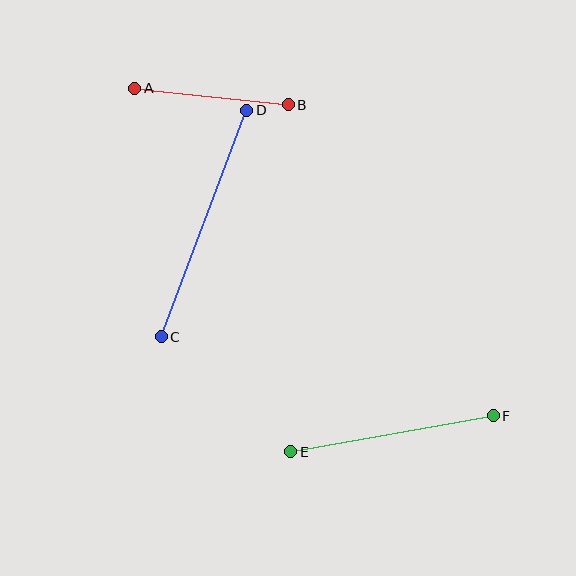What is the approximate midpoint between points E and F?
The midpoint is at approximately (392, 434) pixels.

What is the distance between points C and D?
The distance is approximately 242 pixels.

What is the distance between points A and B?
The distance is approximately 155 pixels.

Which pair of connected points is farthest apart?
Points C and D are farthest apart.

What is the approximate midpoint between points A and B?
The midpoint is at approximately (211, 97) pixels.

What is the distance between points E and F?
The distance is approximately 205 pixels.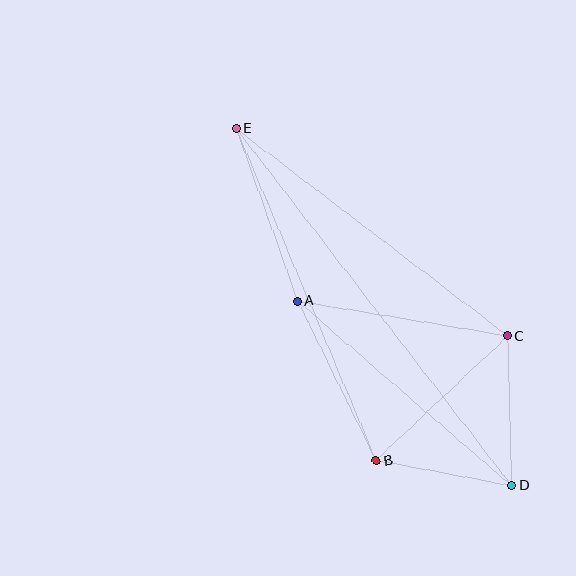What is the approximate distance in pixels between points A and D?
The distance between A and D is approximately 283 pixels.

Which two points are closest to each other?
Points B and D are closest to each other.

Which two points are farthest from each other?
Points D and E are farthest from each other.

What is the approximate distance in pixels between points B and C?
The distance between B and C is approximately 181 pixels.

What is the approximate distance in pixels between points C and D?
The distance between C and D is approximately 150 pixels.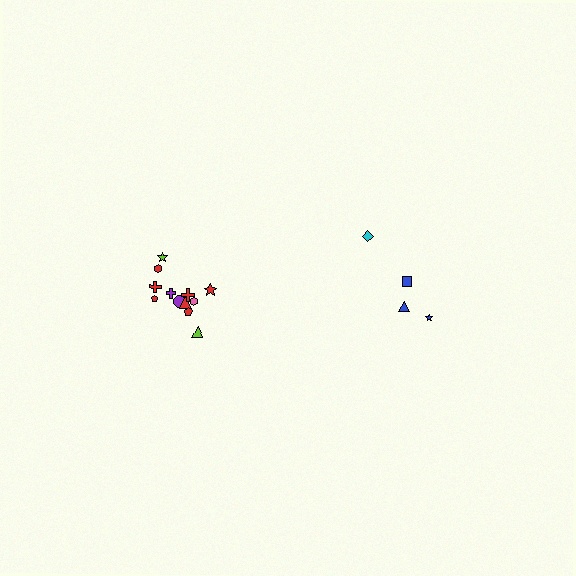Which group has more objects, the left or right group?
The left group.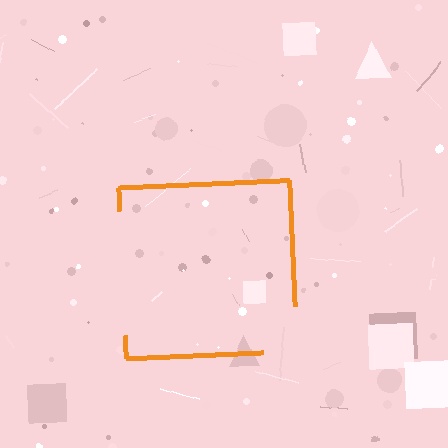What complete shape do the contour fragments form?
The contour fragments form a square.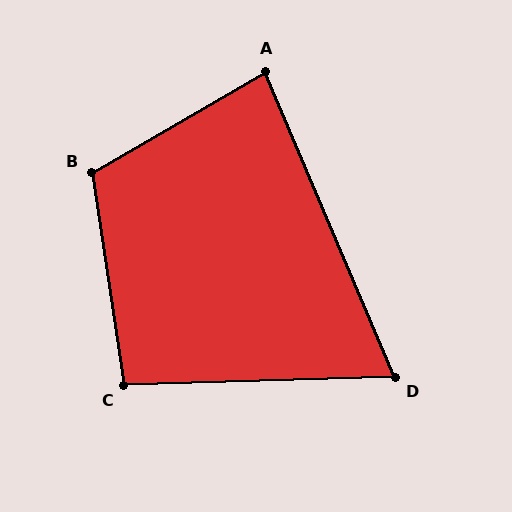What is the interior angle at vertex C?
Approximately 97 degrees (obtuse).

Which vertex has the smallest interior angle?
D, at approximately 69 degrees.